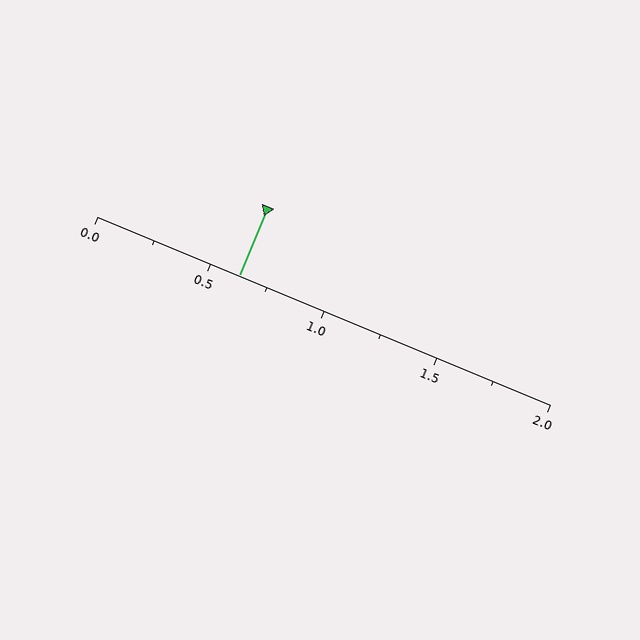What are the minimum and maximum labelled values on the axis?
The axis runs from 0.0 to 2.0.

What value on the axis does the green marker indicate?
The marker indicates approximately 0.62.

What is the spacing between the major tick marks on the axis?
The major ticks are spaced 0.5 apart.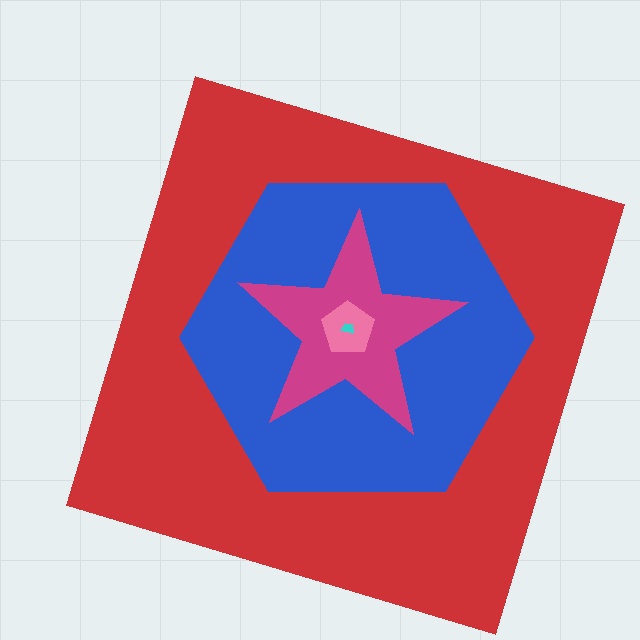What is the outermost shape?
The red square.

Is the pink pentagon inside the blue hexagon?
Yes.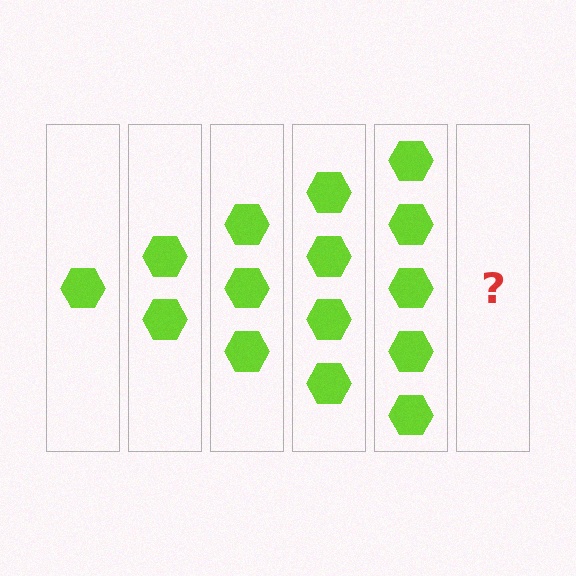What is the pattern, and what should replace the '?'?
The pattern is that each step adds one more hexagon. The '?' should be 6 hexagons.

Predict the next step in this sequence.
The next step is 6 hexagons.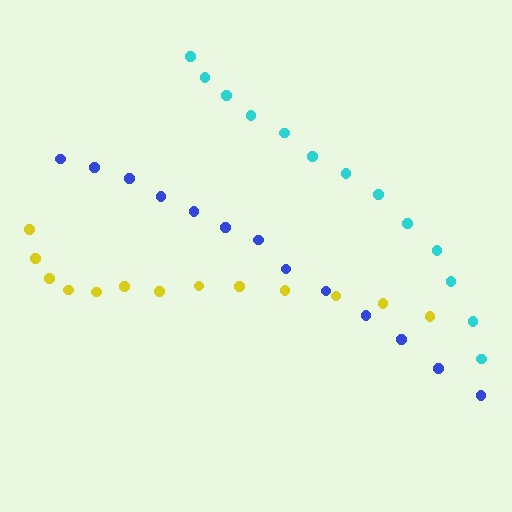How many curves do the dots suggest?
There are 3 distinct paths.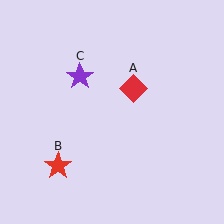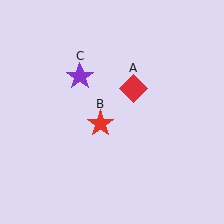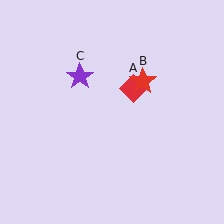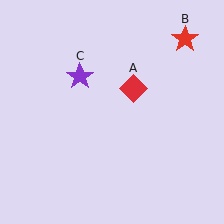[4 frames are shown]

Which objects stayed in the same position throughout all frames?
Red diamond (object A) and purple star (object C) remained stationary.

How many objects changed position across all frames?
1 object changed position: red star (object B).